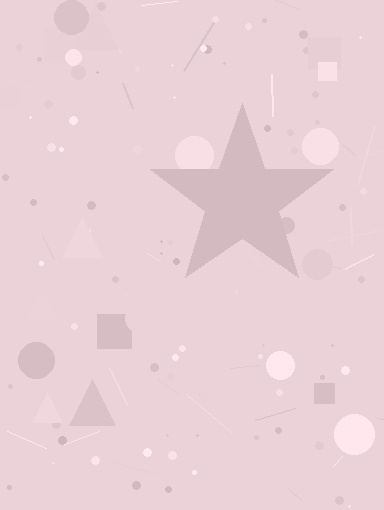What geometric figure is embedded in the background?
A star is embedded in the background.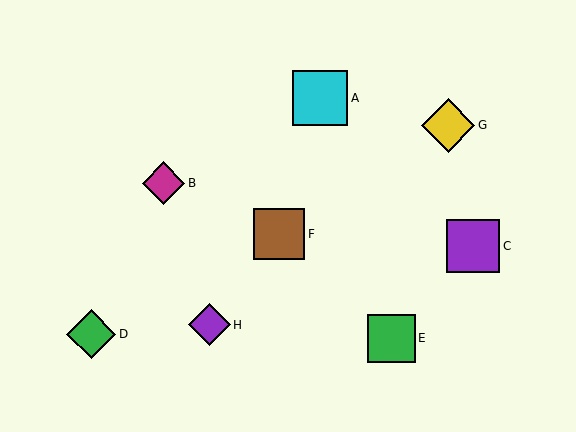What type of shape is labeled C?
Shape C is a purple square.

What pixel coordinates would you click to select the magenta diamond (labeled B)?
Click at (163, 183) to select the magenta diamond B.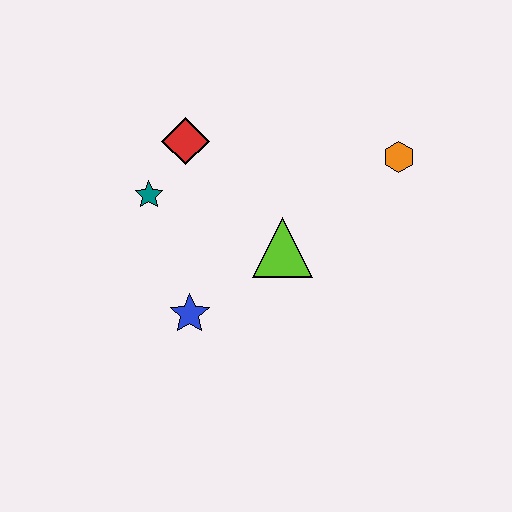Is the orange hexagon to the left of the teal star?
No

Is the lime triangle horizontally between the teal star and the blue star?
No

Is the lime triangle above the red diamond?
No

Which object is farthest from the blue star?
The orange hexagon is farthest from the blue star.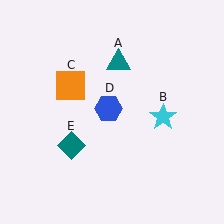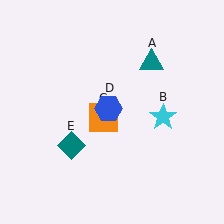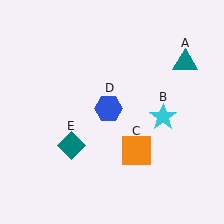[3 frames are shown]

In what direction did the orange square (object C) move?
The orange square (object C) moved down and to the right.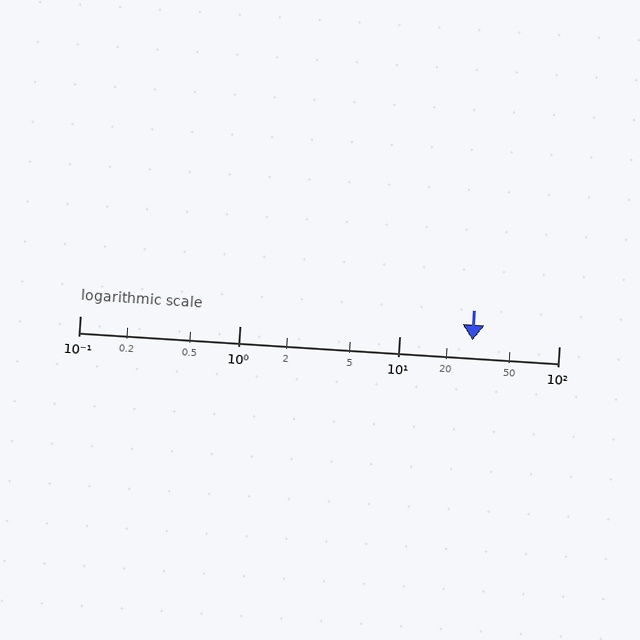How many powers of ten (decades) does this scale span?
The scale spans 3 decades, from 0.1 to 100.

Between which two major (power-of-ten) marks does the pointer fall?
The pointer is between 10 and 100.